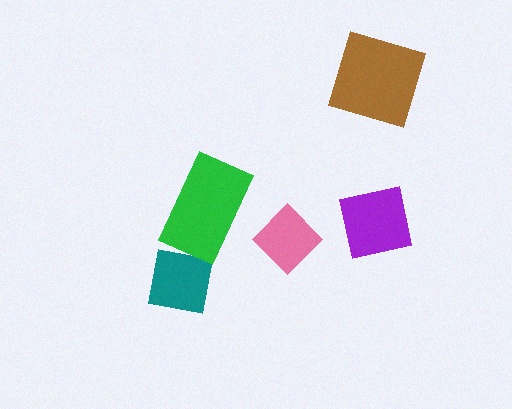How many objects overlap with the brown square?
0 objects overlap with the brown square.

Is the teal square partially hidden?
Yes, it is partially covered by another shape.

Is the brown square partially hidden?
No, no other shape covers it.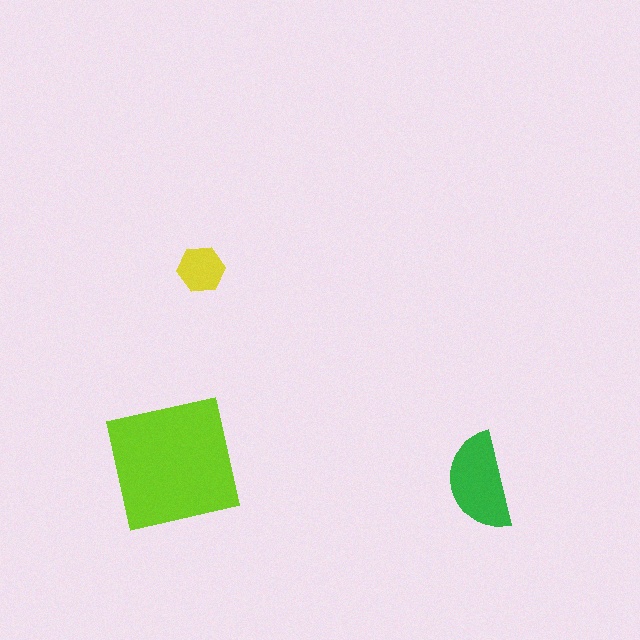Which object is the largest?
The lime square.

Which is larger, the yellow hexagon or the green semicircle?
The green semicircle.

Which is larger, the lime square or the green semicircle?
The lime square.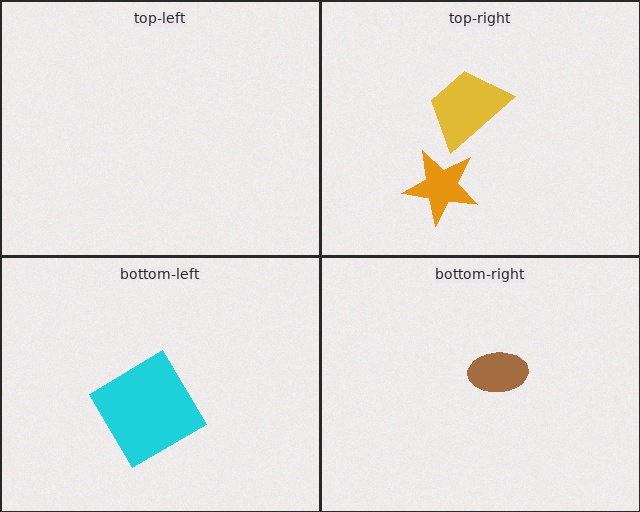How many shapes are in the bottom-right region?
1.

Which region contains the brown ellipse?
The bottom-right region.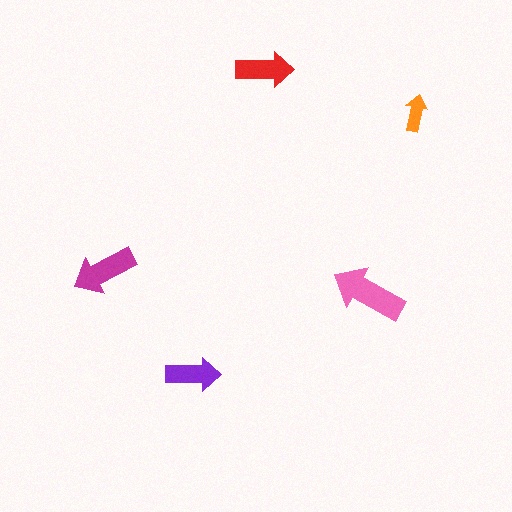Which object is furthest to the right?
The orange arrow is rightmost.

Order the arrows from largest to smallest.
the pink one, the magenta one, the red one, the purple one, the orange one.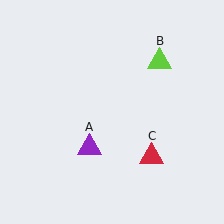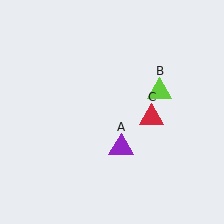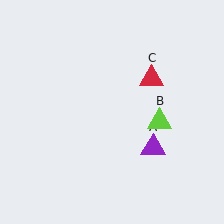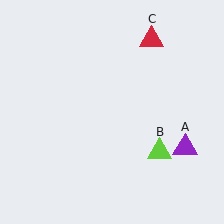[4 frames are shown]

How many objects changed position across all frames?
3 objects changed position: purple triangle (object A), lime triangle (object B), red triangle (object C).